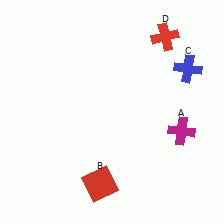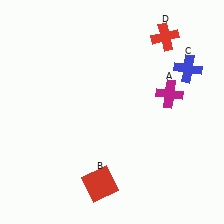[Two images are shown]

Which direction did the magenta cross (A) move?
The magenta cross (A) moved up.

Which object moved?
The magenta cross (A) moved up.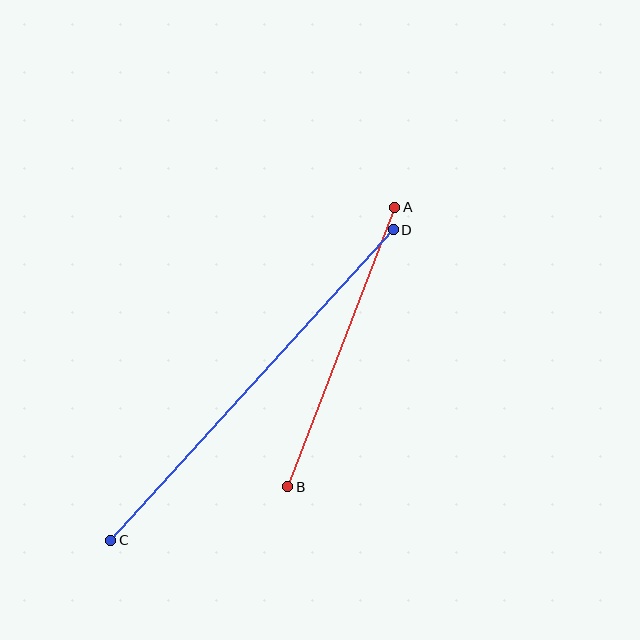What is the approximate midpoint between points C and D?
The midpoint is at approximately (252, 385) pixels.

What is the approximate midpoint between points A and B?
The midpoint is at approximately (341, 347) pixels.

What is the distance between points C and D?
The distance is approximately 420 pixels.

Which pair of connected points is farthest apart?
Points C and D are farthest apart.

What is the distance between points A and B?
The distance is approximately 299 pixels.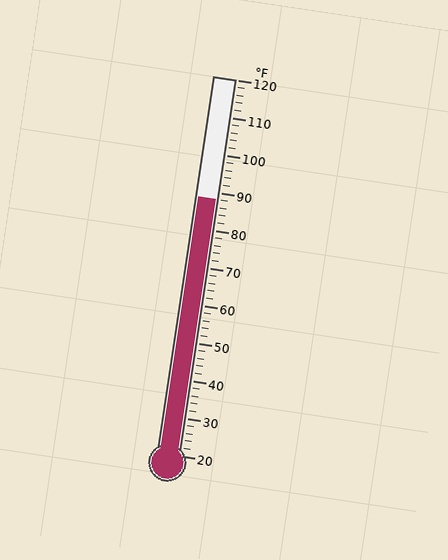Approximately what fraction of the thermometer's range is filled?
The thermometer is filled to approximately 70% of its range.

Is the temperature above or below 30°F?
The temperature is above 30°F.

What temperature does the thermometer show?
The thermometer shows approximately 88°F.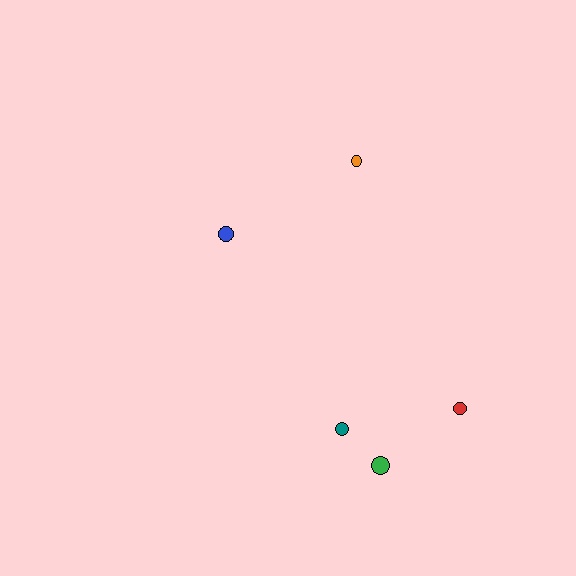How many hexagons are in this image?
There are no hexagons.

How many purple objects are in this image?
There are no purple objects.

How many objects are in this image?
There are 5 objects.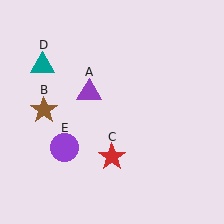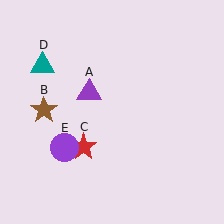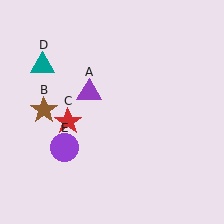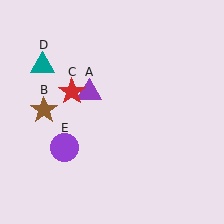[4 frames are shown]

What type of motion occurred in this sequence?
The red star (object C) rotated clockwise around the center of the scene.